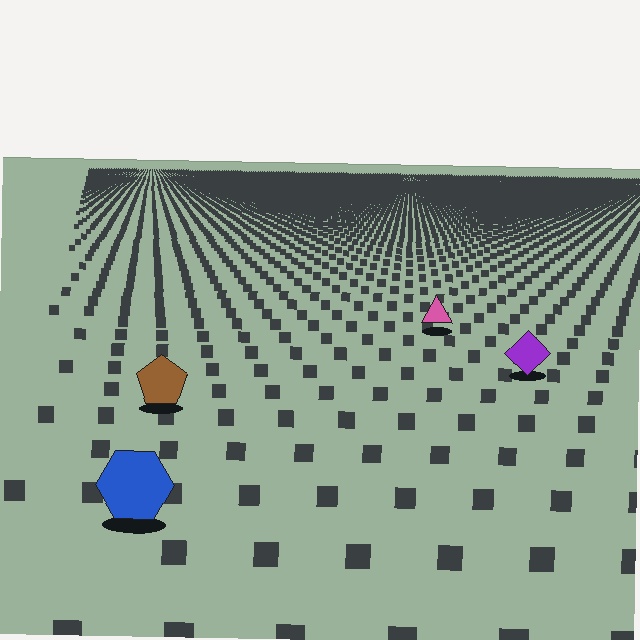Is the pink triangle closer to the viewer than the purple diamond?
No. The purple diamond is closer — you can tell from the texture gradient: the ground texture is coarser near it.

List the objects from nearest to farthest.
From nearest to farthest: the blue hexagon, the brown pentagon, the purple diamond, the pink triangle.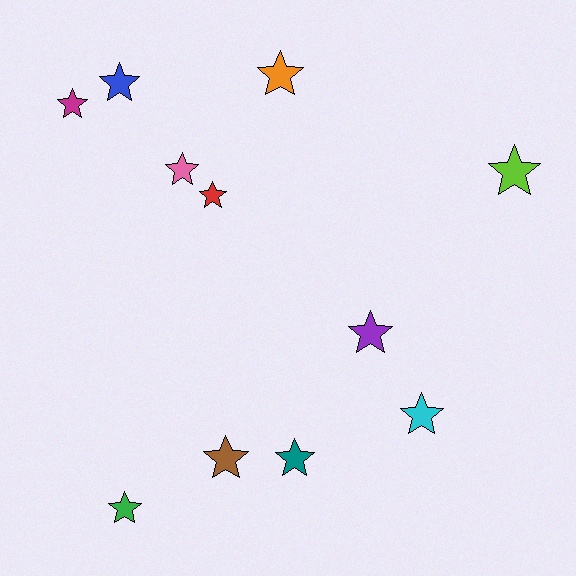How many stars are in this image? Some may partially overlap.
There are 11 stars.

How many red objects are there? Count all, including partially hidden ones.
There is 1 red object.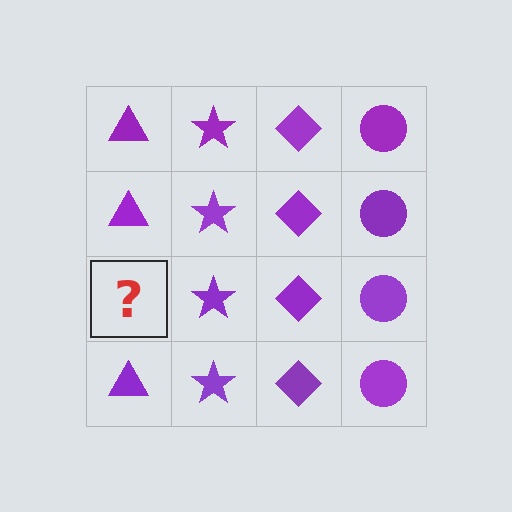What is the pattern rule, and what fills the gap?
The rule is that each column has a consistent shape. The gap should be filled with a purple triangle.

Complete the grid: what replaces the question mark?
The question mark should be replaced with a purple triangle.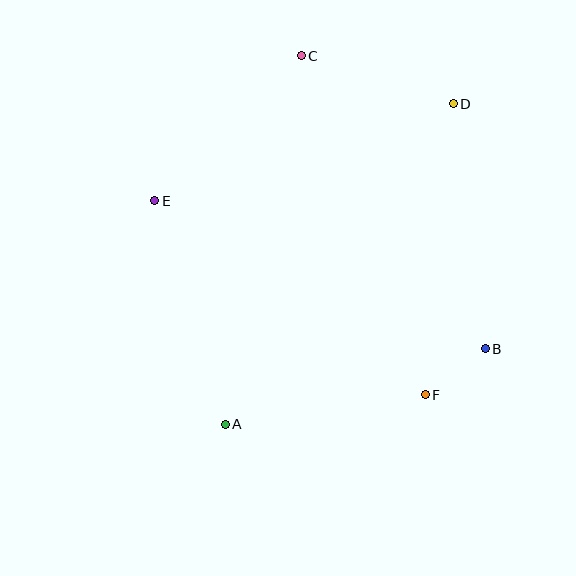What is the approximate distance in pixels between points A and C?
The distance between A and C is approximately 376 pixels.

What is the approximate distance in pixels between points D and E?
The distance between D and E is approximately 314 pixels.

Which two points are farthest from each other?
Points A and D are farthest from each other.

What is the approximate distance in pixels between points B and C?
The distance between B and C is approximately 346 pixels.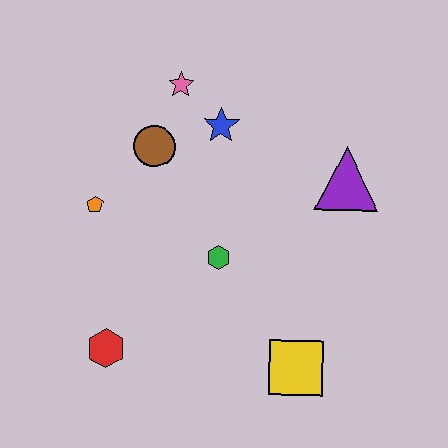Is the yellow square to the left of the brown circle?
No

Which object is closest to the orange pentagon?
The brown circle is closest to the orange pentagon.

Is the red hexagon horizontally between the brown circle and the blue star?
No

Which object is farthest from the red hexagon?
The purple triangle is farthest from the red hexagon.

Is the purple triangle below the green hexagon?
No